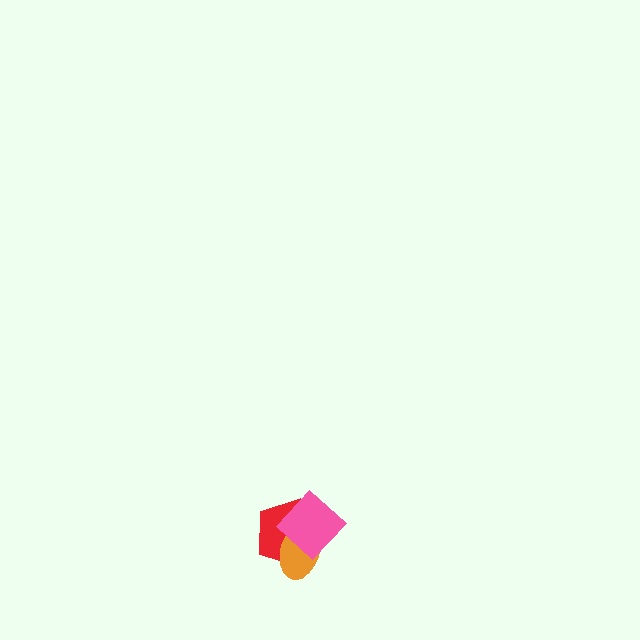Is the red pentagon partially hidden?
Yes, it is partially covered by another shape.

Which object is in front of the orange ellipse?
The pink diamond is in front of the orange ellipse.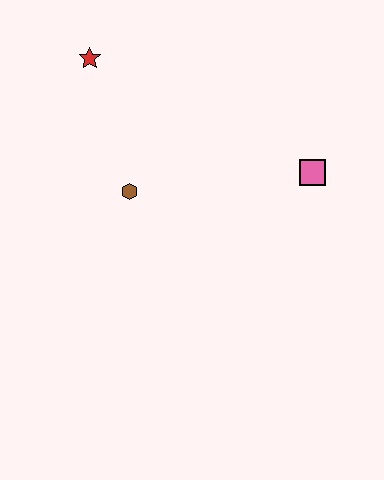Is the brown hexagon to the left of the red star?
No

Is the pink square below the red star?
Yes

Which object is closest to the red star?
The brown hexagon is closest to the red star.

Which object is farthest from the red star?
The pink square is farthest from the red star.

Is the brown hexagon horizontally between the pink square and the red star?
Yes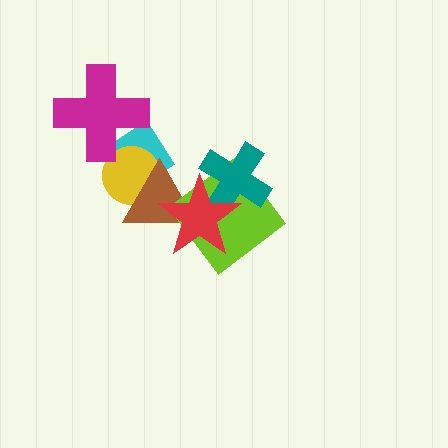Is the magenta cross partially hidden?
No, no other shape covers it.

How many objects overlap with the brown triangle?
4 objects overlap with the brown triangle.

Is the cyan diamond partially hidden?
Yes, it is partially covered by another shape.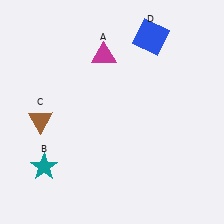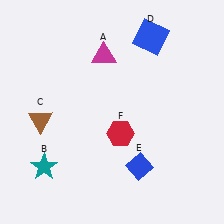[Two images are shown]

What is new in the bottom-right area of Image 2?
A blue diamond (E) was added in the bottom-right area of Image 2.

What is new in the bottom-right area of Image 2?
A red hexagon (F) was added in the bottom-right area of Image 2.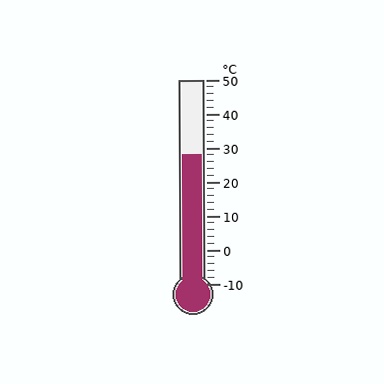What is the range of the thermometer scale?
The thermometer scale ranges from -10°C to 50°C.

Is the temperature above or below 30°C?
The temperature is below 30°C.